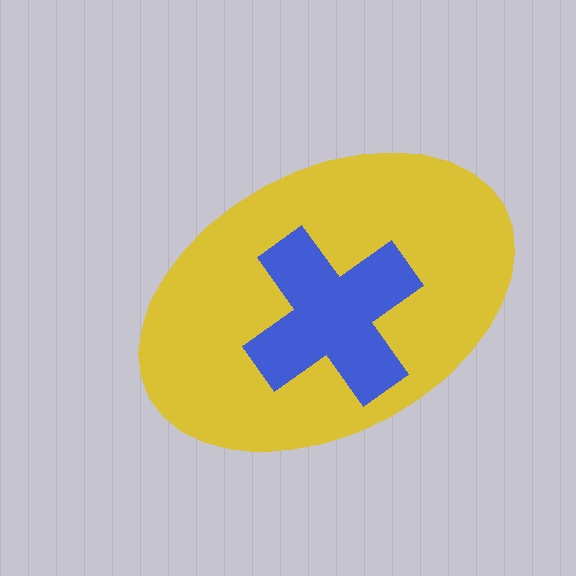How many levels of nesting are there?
2.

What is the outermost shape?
The yellow ellipse.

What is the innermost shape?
The blue cross.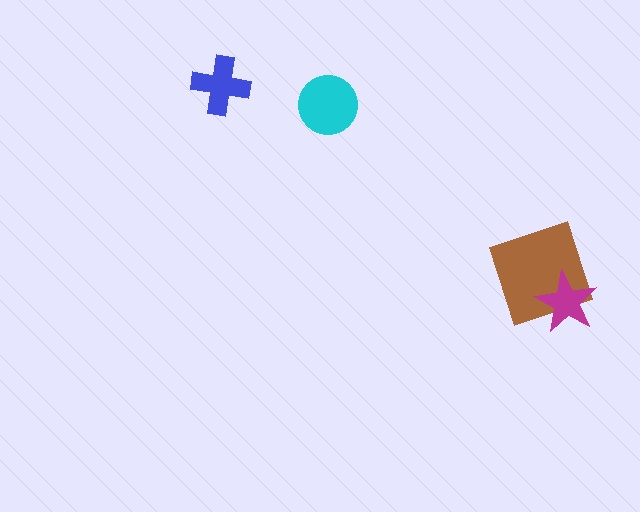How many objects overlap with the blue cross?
0 objects overlap with the blue cross.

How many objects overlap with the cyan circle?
0 objects overlap with the cyan circle.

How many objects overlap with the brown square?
1 object overlaps with the brown square.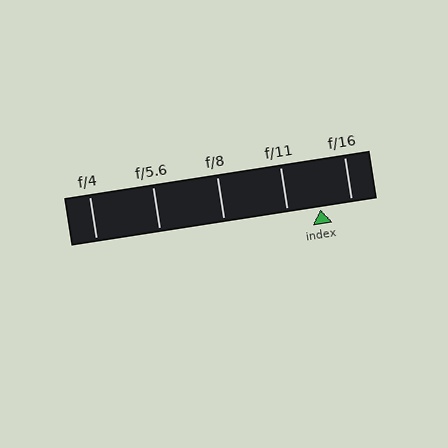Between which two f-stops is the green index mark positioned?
The index mark is between f/11 and f/16.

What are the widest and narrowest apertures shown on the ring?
The widest aperture shown is f/4 and the narrowest is f/16.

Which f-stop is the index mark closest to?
The index mark is closest to f/16.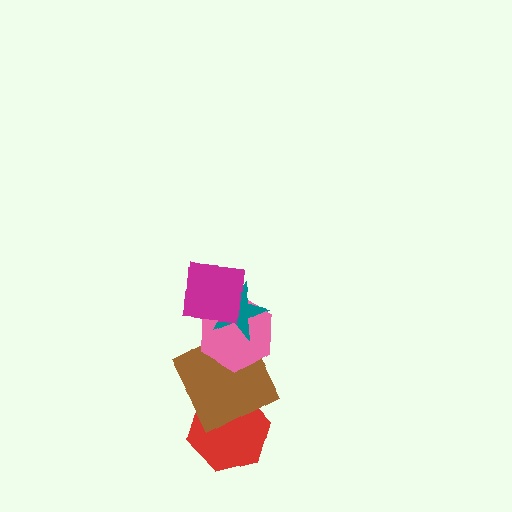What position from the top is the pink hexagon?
The pink hexagon is 3rd from the top.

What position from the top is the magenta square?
The magenta square is 1st from the top.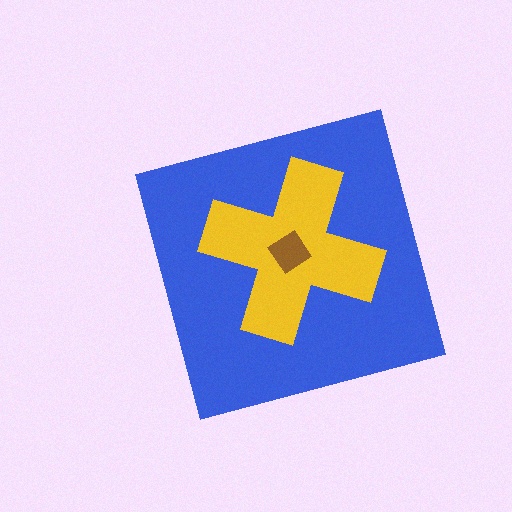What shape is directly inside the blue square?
The yellow cross.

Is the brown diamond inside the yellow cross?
Yes.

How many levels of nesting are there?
3.